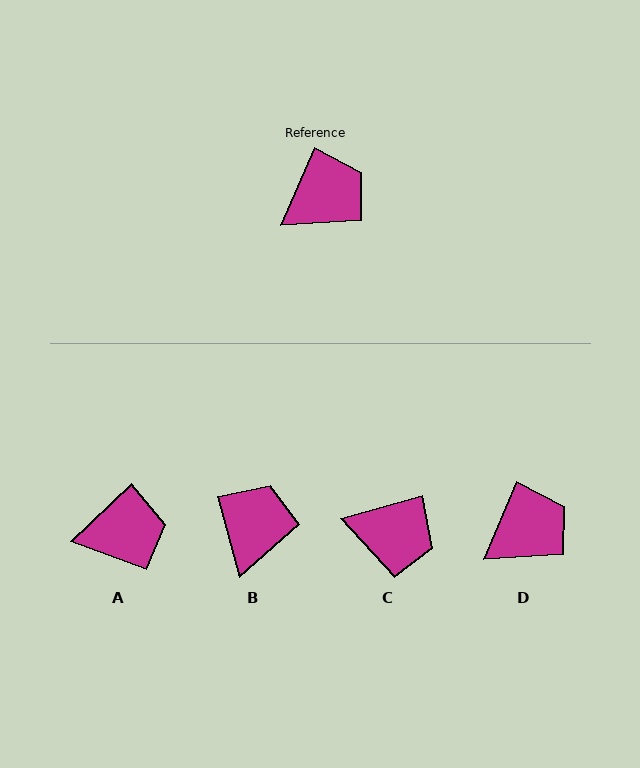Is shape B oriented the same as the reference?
No, it is off by about 39 degrees.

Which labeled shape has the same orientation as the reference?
D.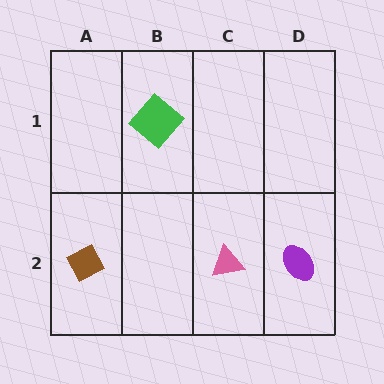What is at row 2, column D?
A purple ellipse.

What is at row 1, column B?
A green diamond.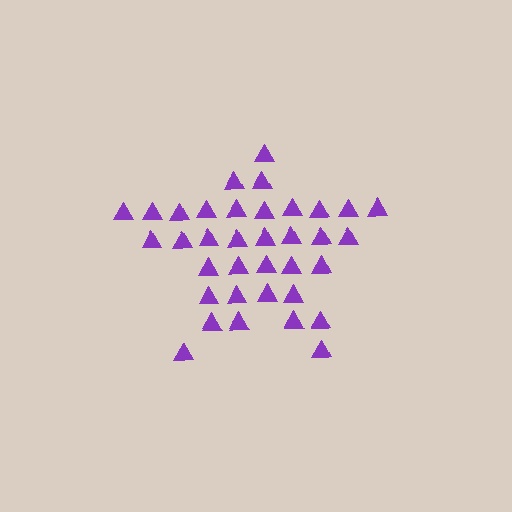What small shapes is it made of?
It is made of small triangles.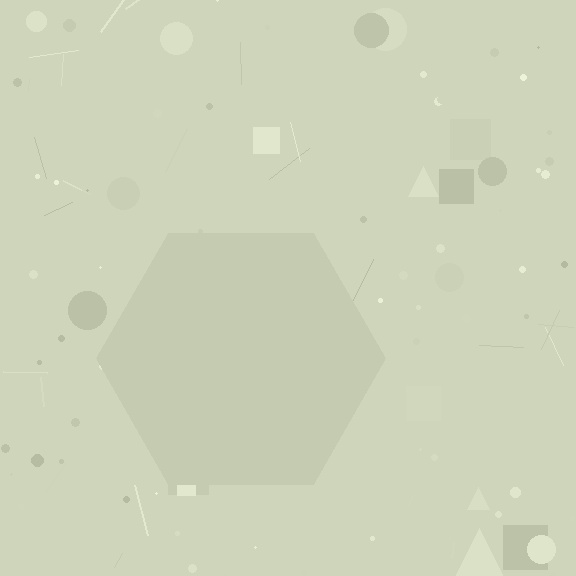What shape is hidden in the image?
A hexagon is hidden in the image.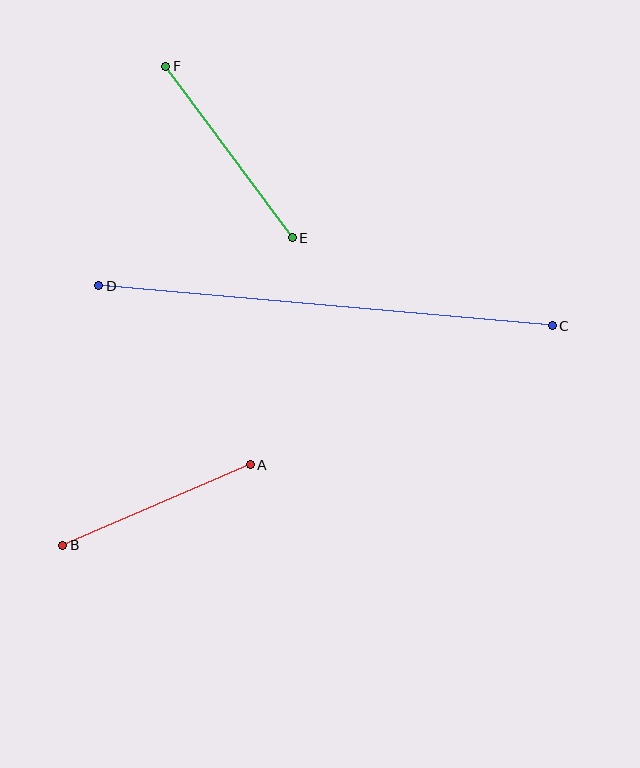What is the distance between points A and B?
The distance is approximately 204 pixels.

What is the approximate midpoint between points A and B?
The midpoint is at approximately (156, 505) pixels.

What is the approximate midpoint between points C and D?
The midpoint is at approximately (326, 306) pixels.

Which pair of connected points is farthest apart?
Points C and D are farthest apart.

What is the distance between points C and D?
The distance is approximately 455 pixels.